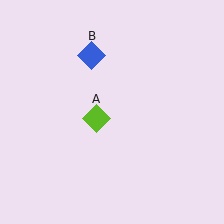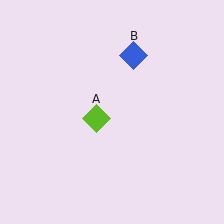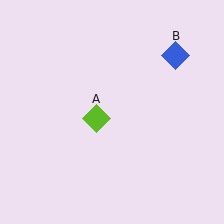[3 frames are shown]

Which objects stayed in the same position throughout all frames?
Lime diamond (object A) remained stationary.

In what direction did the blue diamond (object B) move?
The blue diamond (object B) moved right.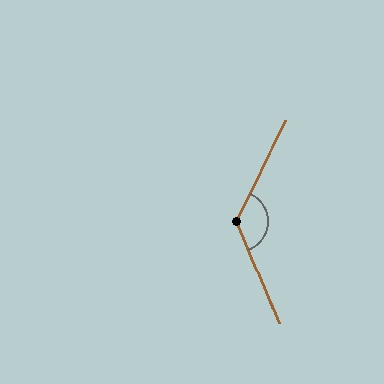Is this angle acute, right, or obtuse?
It is obtuse.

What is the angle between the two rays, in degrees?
Approximately 132 degrees.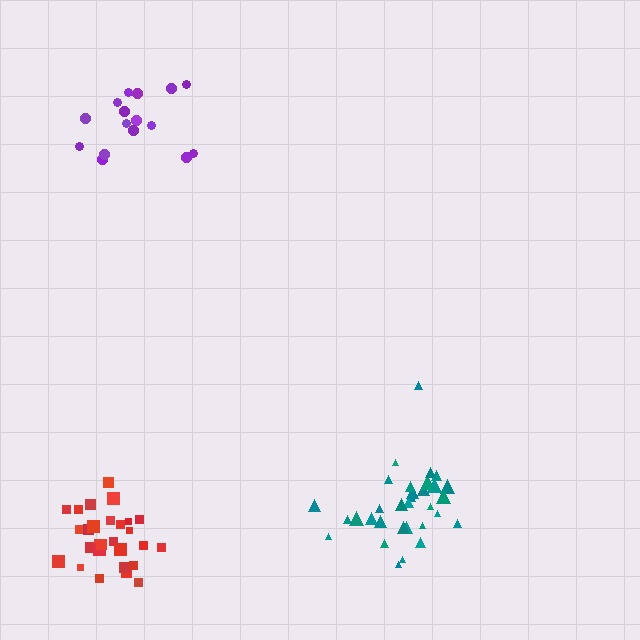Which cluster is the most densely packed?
Red.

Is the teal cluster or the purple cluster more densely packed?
Teal.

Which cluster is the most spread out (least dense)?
Purple.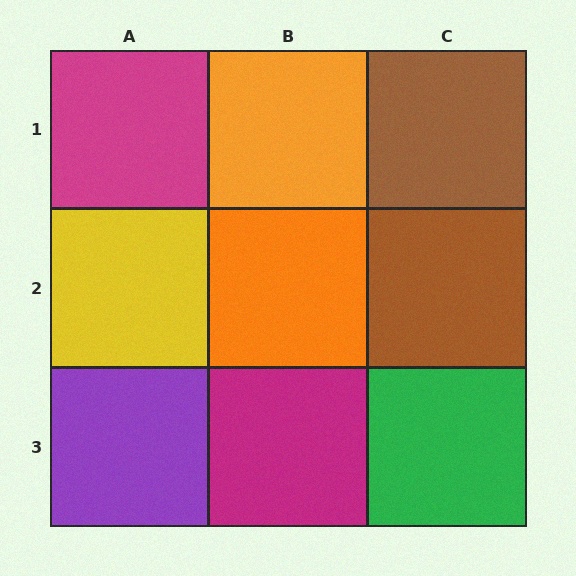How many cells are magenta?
2 cells are magenta.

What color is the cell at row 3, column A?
Purple.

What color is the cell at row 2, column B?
Orange.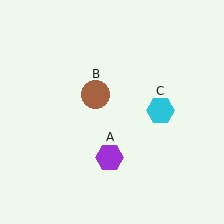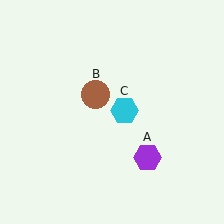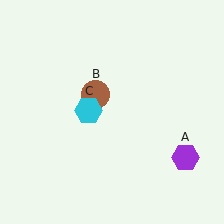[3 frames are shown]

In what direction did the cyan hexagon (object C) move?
The cyan hexagon (object C) moved left.